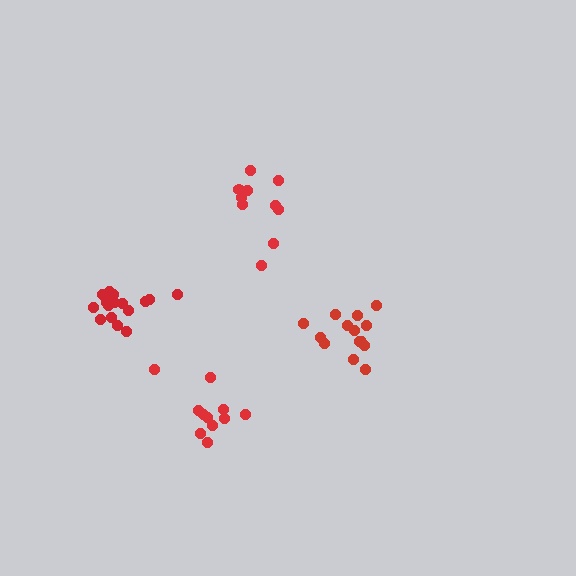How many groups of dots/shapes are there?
There are 4 groups.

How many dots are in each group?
Group 1: 14 dots, Group 2: 16 dots, Group 3: 11 dots, Group 4: 11 dots (52 total).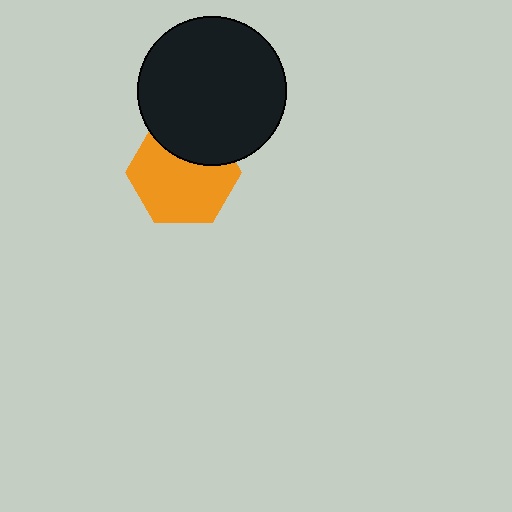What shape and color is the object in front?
The object in front is a black circle.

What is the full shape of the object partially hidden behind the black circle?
The partially hidden object is an orange hexagon.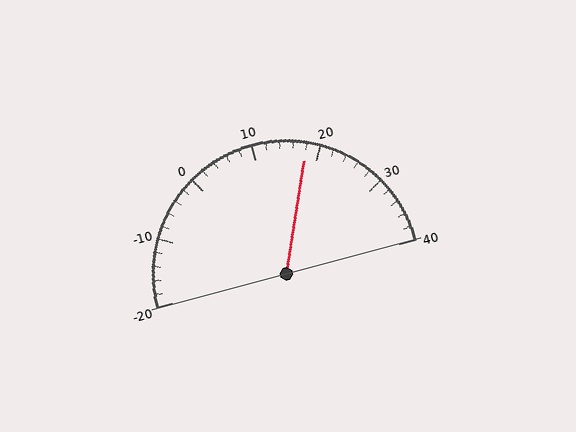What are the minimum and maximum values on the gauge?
The gauge ranges from -20 to 40.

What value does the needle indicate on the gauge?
The needle indicates approximately 18.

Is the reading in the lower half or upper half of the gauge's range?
The reading is in the upper half of the range (-20 to 40).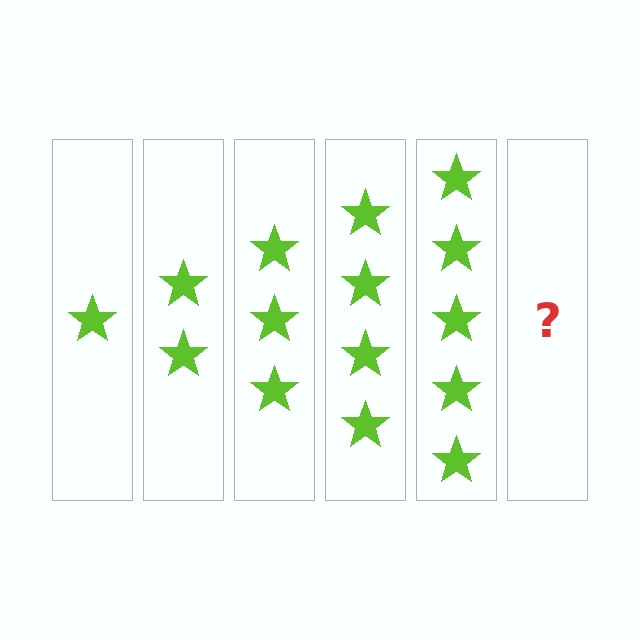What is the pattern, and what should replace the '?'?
The pattern is that each step adds one more star. The '?' should be 6 stars.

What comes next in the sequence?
The next element should be 6 stars.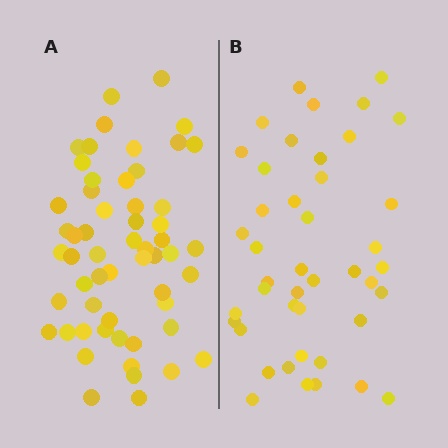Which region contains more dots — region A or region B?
Region A (the left region) has more dots.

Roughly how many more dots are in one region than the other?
Region A has approximately 15 more dots than region B.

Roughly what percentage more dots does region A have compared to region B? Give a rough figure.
About 30% more.